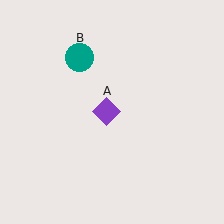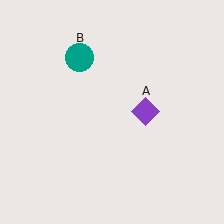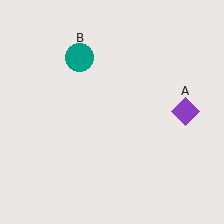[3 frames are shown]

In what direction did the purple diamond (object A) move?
The purple diamond (object A) moved right.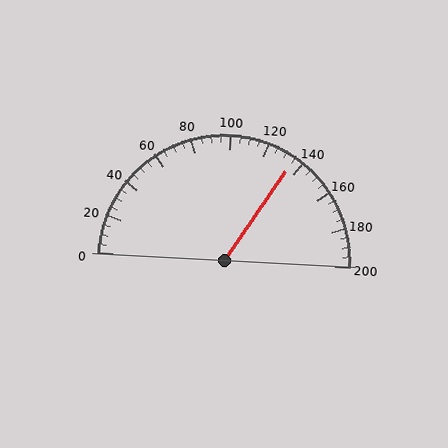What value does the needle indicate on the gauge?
The needle indicates approximately 135.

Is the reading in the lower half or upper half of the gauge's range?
The reading is in the upper half of the range (0 to 200).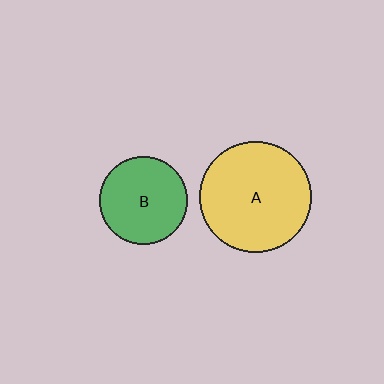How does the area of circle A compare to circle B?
Approximately 1.6 times.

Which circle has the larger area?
Circle A (yellow).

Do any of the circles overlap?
No, none of the circles overlap.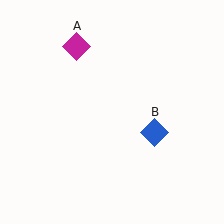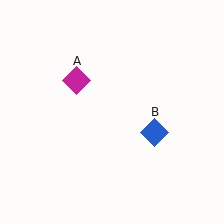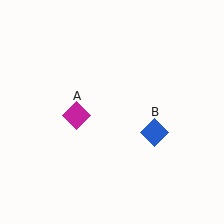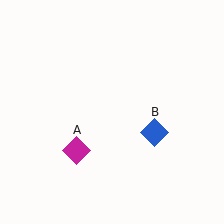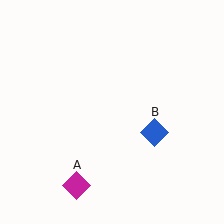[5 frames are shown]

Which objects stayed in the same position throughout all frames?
Blue diamond (object B) remained stationary.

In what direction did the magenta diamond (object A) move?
The magenta diamond (object A) moved down.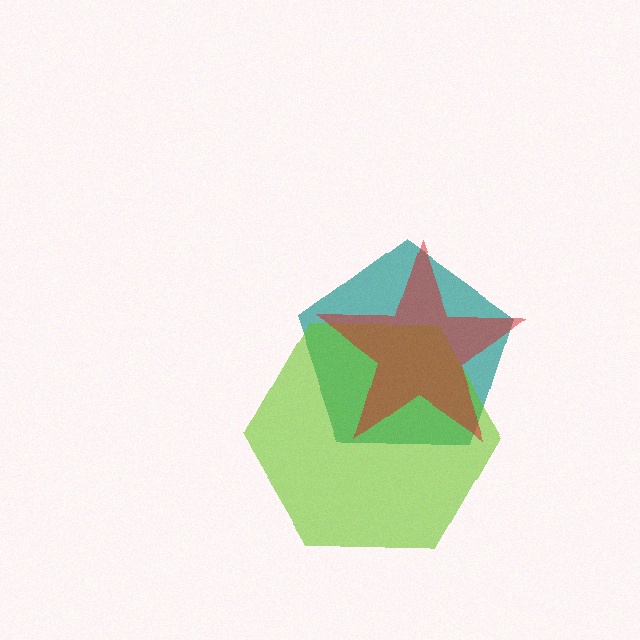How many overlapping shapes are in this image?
There are 3 overlapping shapes in the image.